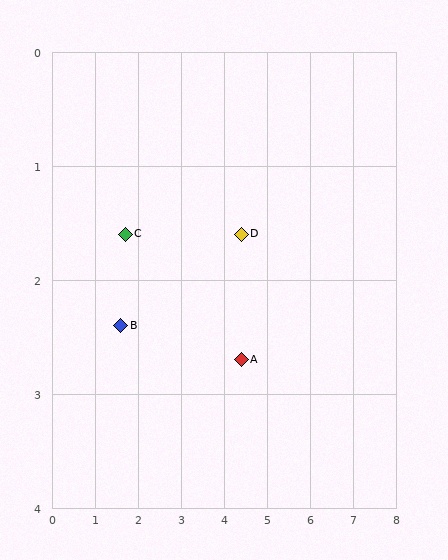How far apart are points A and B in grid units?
Points A and B are about 2.8 grid units apart.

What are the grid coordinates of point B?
Point B is at approximately (1.6, 2.4).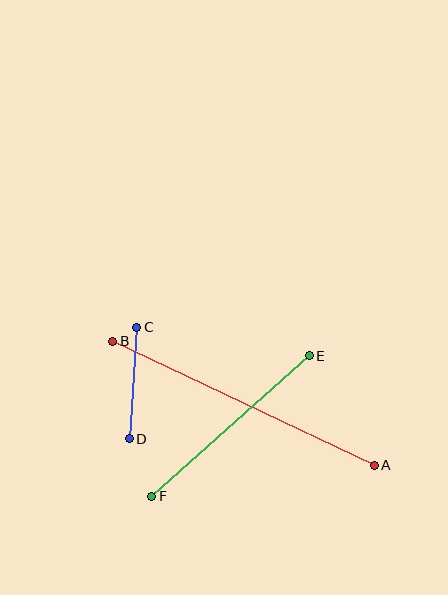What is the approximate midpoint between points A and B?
The midpoint is at approximately (243, 403) pixels.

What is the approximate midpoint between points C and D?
The midpoint is at approximately (133, 383) pixels.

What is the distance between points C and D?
The distance is approximately 111 pixels.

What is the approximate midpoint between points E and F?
The midpoint is at approximately (230, 426) pixels.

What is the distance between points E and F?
The distance is approximately 211 pixels.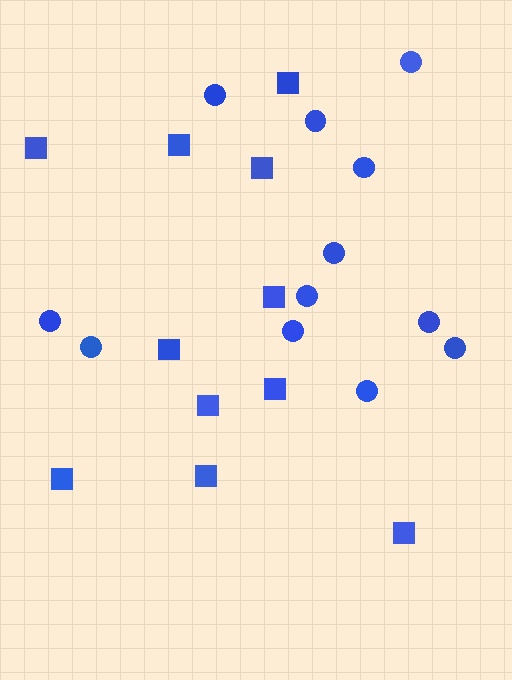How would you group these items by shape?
There are 2 groups: one group of squares (11) and one group of circles (12).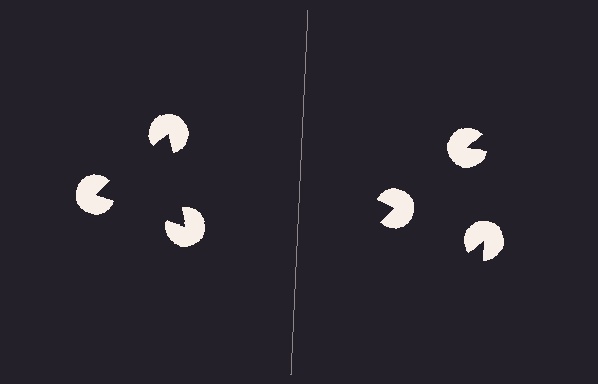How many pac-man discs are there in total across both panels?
6 — 3 on each side.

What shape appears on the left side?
An illusory triangle.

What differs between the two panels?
The pac-man discs are positioned identically on both sides; only the wedge orientations differ. On the left they align to a triangle; on the right they are misaligned.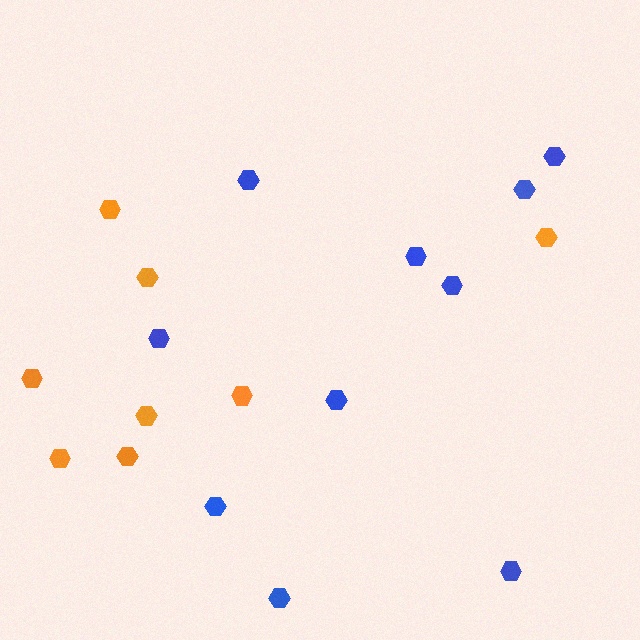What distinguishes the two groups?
There are 2 groups: one group of blue hexagons (10) and one group of orange hexagons (8).